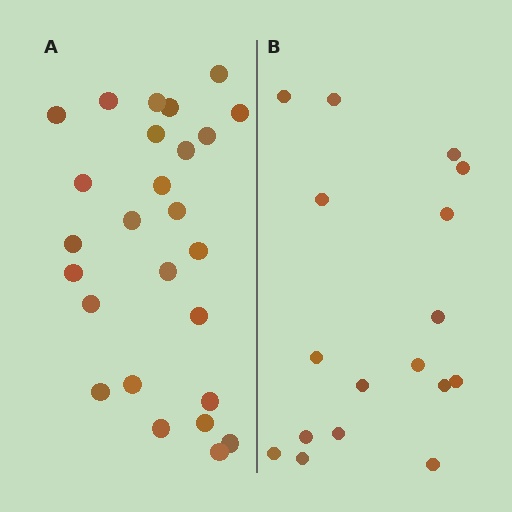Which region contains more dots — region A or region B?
Region A (the left region) has more dots.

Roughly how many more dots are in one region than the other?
Region A has roughly 8 or so more dots than region B.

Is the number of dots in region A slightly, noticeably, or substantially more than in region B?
Region A has substantially more. The ratio is roughly 1.5 to 1.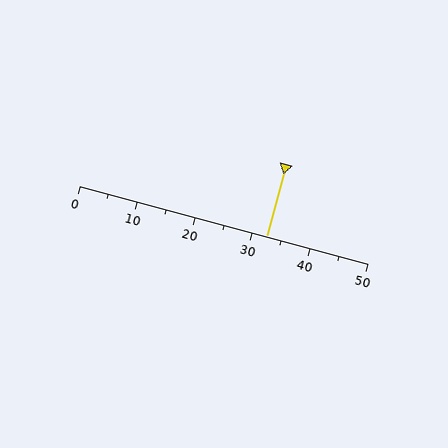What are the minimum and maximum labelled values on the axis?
The axis runs from 0 to 50.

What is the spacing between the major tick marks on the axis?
The major ticks are spaced 10 apart.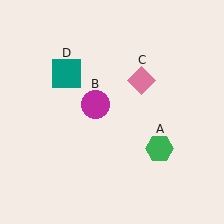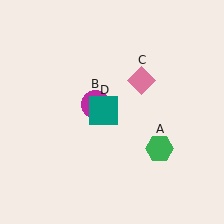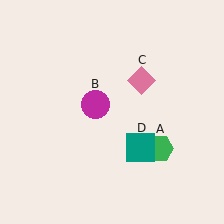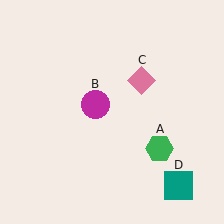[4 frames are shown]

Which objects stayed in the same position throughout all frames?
Green hexagon (object A) and magenta circle (object B) and pink diamond (object C) remained stationary.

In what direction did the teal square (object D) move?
The teal square (object D) moved down and to the right.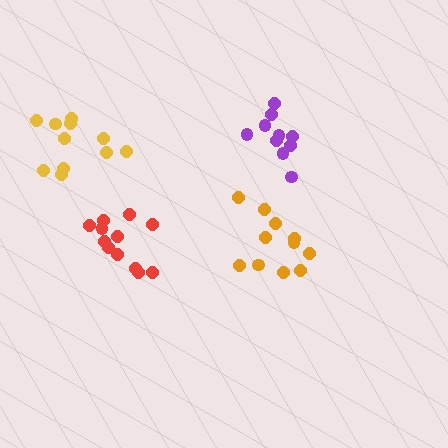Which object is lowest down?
The red cluster is bottommost.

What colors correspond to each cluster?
The clusters are colored: purple, yellow, red, orange.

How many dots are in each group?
Group 1: 10 dots, Group 2: 11 dots, Group 3: 12 dots, Group 4: 11 dots (44 total).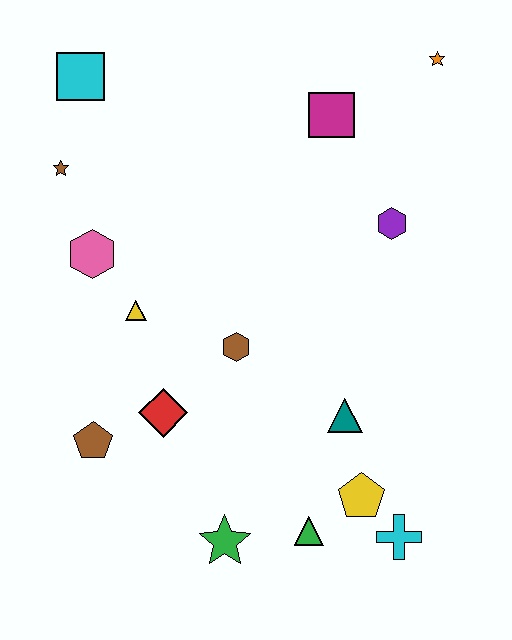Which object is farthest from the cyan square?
The cyan cross is farthest from the cyan square.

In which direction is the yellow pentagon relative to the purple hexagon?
The yellow pentagon is below the purple hexagon.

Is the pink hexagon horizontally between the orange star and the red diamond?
No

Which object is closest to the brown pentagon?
The red diamond is closest to the brown pentagon.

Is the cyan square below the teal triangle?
No